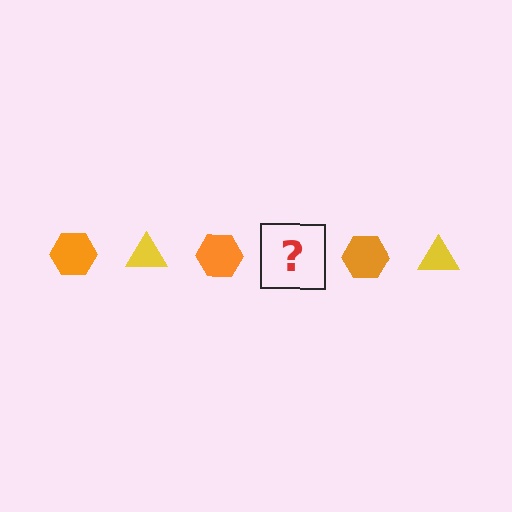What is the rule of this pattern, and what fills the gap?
The rule is that the pattern alternates between orange hexagon and yellow triangle. The gap should be filled with a yellow triangle.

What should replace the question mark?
The question mark should be replaced with a yellow triangle.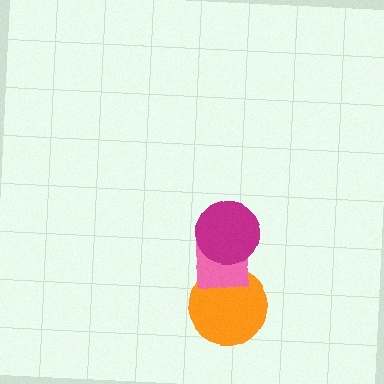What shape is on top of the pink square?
The magenta circle is on top of the pink square.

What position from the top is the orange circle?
The orange circle is 3rd from the top.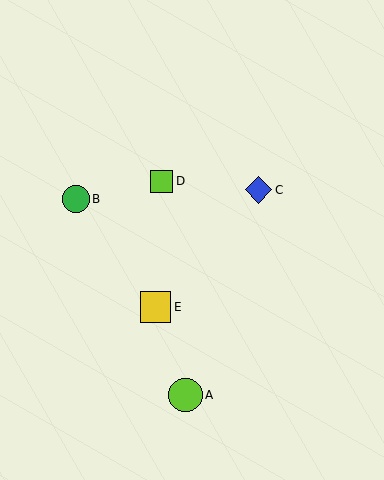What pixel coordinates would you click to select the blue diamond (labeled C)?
Click at (258, 190) to select the blue diamond C.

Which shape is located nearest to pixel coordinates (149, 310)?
The yellow square (labeled E) at (156, 307) is nearest to that location.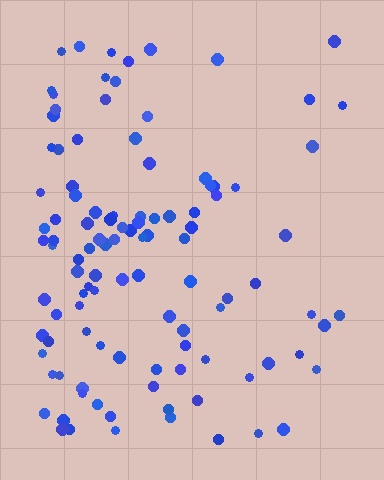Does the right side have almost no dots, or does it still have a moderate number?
Still a moderate number, just noticeably fewer than the left.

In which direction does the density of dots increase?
From right to left, with the left side densest.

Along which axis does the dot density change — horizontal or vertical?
Horizontal.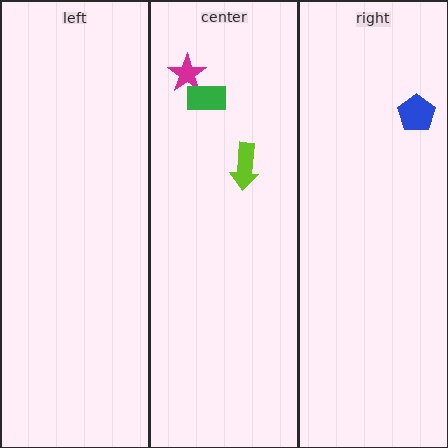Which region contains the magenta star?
The center region.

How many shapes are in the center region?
3.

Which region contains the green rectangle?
The center region.